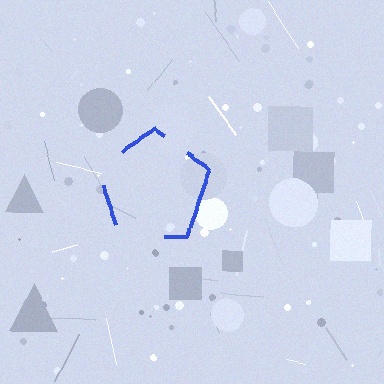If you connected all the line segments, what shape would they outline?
They would outline a pentagon.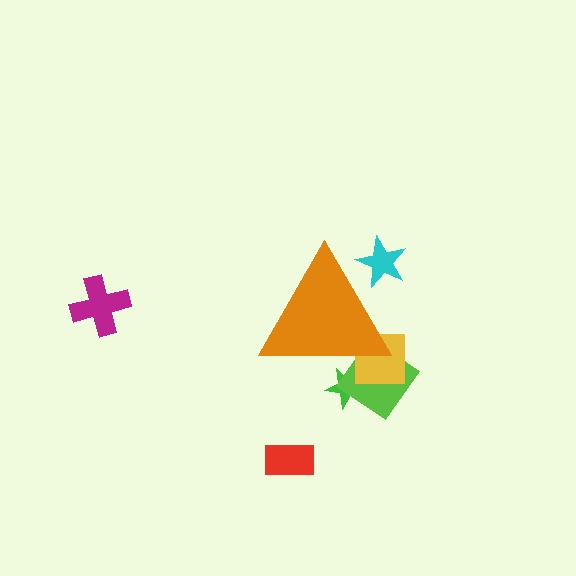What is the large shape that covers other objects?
An orange triangle.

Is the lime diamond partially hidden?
Yes, the lime diamond is partially hidden behind the orange triangle.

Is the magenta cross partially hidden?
No, the magenta cross is fully visible.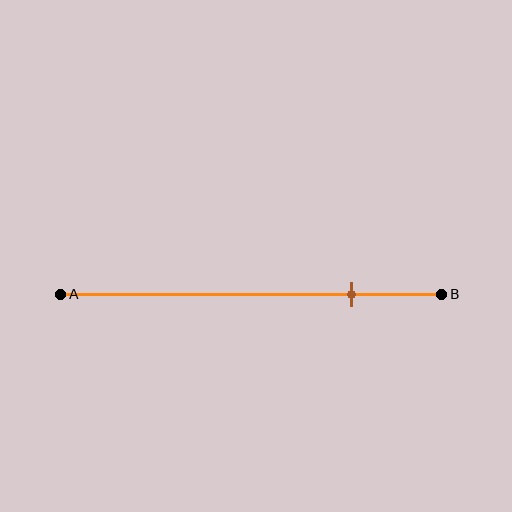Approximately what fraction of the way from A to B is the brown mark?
The brown mark is approximately 75% of the way from A to B.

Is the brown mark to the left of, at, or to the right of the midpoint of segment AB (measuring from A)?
The brown mark is to the right of the midpoint of segment AB.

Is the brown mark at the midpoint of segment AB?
No, the mark is at about 75% from A, not at the 50% midpoint.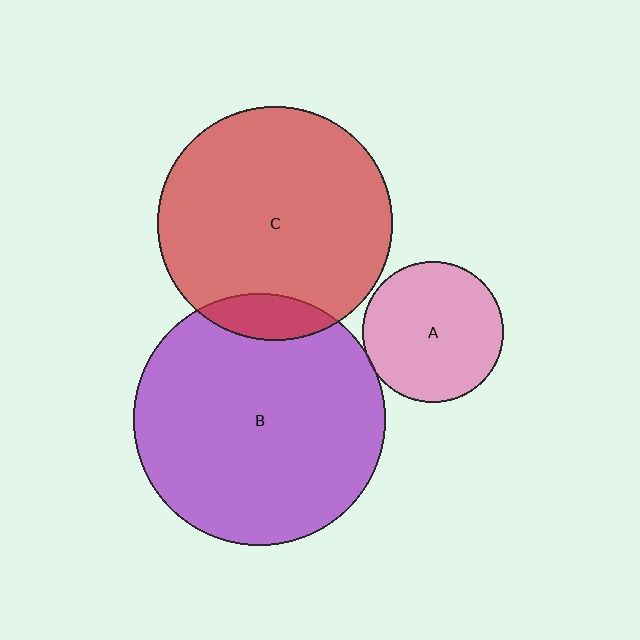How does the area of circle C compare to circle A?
Approximately 2.7 times.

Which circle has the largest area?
Circle B (purple).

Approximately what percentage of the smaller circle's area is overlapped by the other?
Approximately 5%.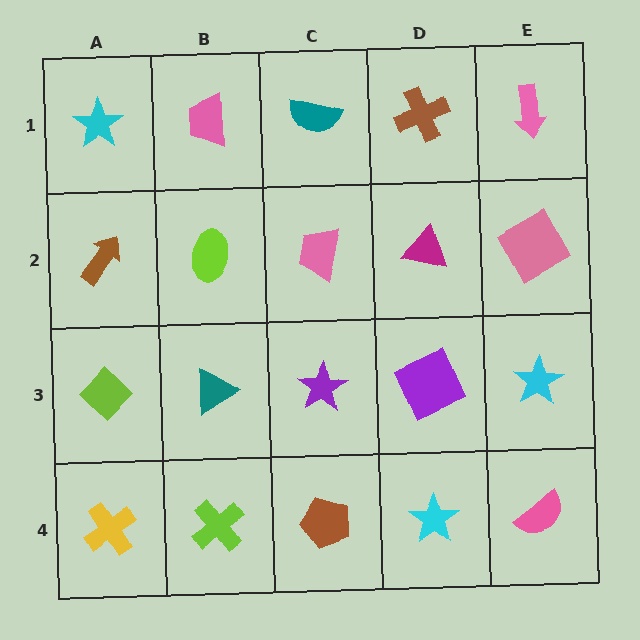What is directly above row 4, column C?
A purple star.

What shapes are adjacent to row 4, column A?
A lime diamond (row 3, column A), a lime cross (row 4, column B).